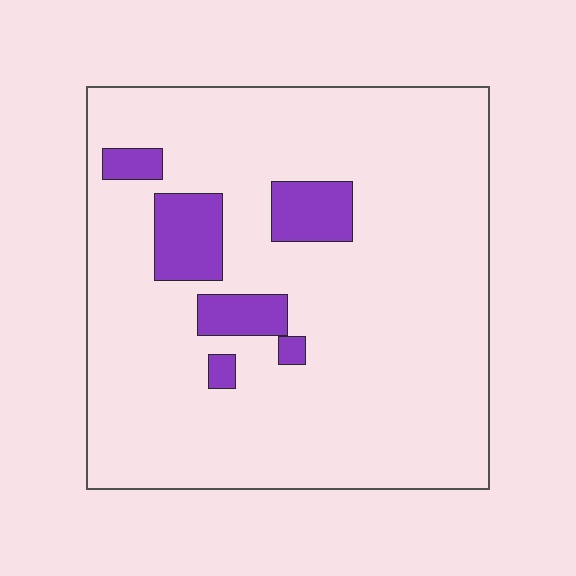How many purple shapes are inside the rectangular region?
6.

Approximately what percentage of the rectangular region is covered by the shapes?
Approximately 10%.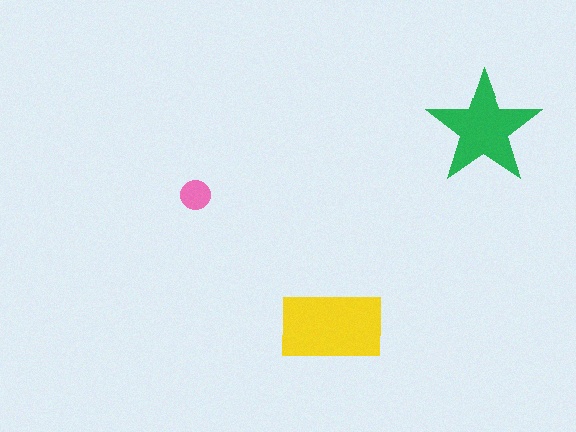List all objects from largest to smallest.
The yellow rectangle, the green star, the pink circle.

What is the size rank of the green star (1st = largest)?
2nd.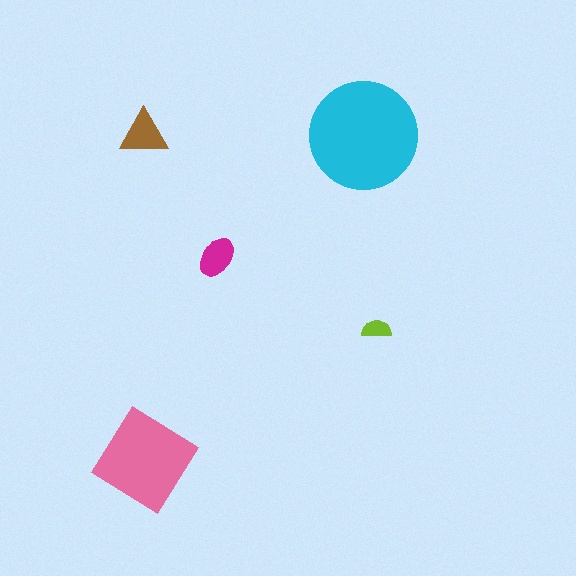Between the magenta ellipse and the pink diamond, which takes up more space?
The pink diamond.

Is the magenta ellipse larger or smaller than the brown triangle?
Smaller.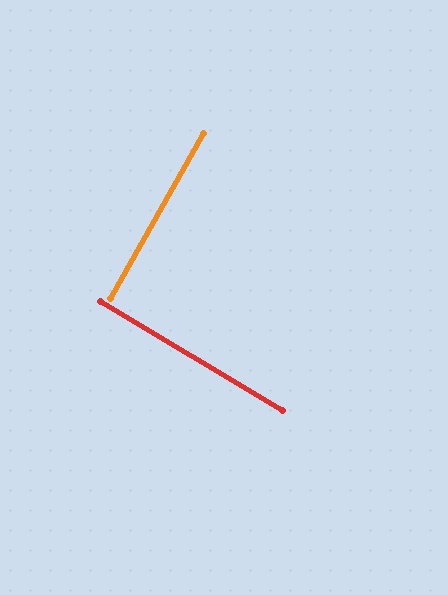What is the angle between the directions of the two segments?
Approximately 88 degrees.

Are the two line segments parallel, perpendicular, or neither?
Perpendicular — they meet at approximately 88°.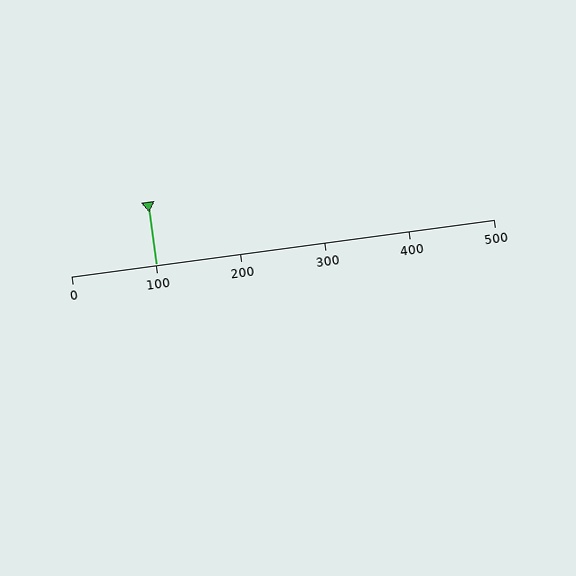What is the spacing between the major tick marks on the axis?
The major ticks are spaced 100 apart.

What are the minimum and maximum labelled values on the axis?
The axis runs from 0 to 500.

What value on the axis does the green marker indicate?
The marker indicates approximately 100.